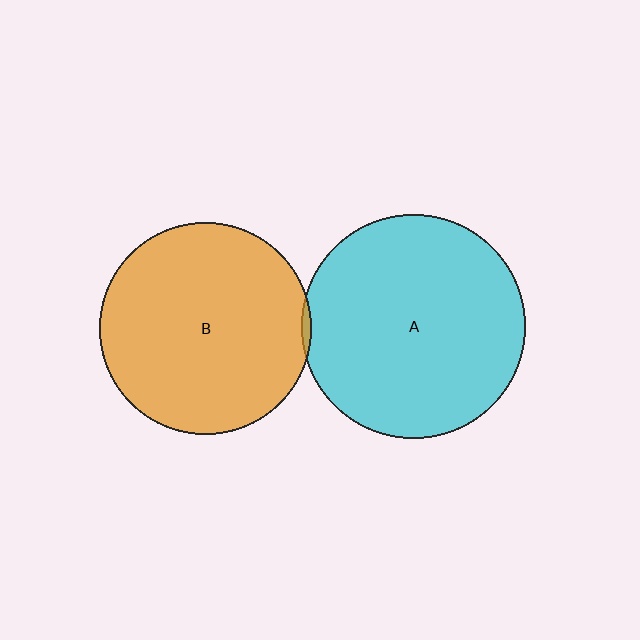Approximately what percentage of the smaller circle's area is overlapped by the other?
Approximately 5%.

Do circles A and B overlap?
Yes.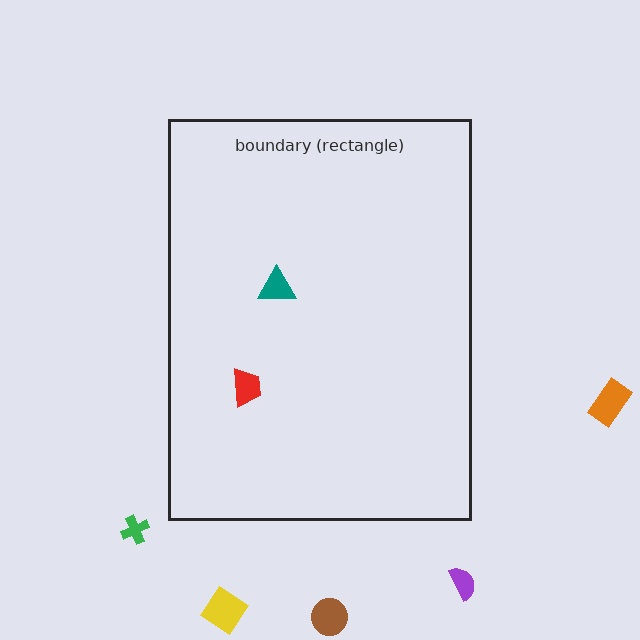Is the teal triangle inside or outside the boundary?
Inside.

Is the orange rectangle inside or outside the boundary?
Outside.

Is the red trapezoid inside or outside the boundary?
Inside.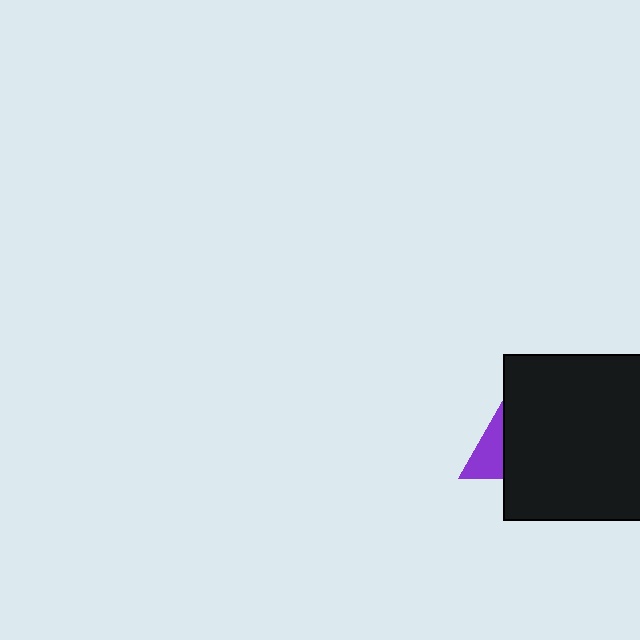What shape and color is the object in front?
The object in front is a black rectangle.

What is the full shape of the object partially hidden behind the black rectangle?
The partially hidden object is a purple triangle.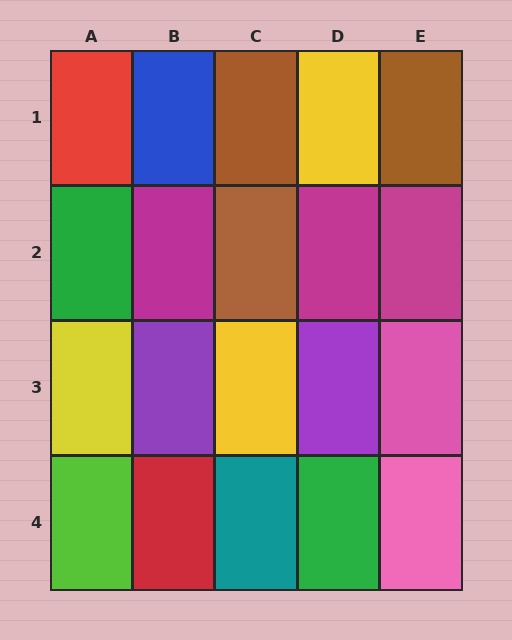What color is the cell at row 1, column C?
Brown.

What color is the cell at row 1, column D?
Yellow.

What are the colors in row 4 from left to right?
Lime, red, teal, green, pink.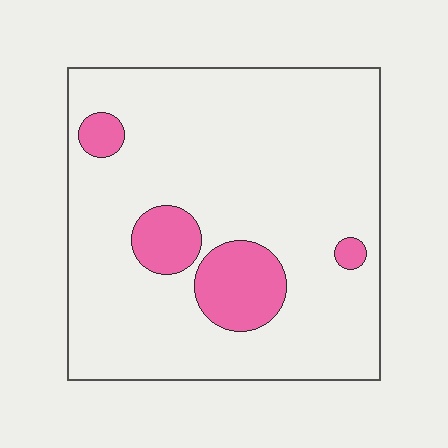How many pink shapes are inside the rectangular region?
4.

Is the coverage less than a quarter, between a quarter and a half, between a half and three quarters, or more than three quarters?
Less than a quarter.